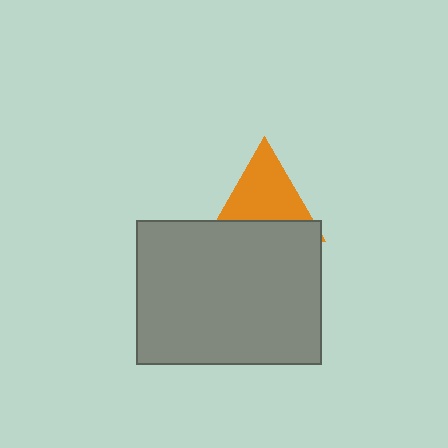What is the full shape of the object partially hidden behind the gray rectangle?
The partially hidden object is an orange triangle.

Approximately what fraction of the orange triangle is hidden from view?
Roughly 37% of the orange triangle is hidden behind the gray rectangle.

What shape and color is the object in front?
The object in front is a gray rectangle.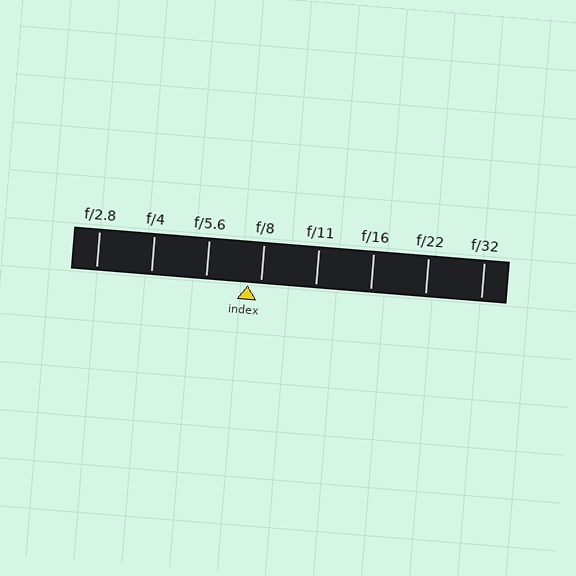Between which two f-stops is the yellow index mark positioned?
The index mark is between f/5.6 and f/8.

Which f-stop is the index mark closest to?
The index mark is closest to f/8.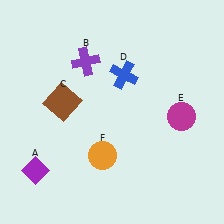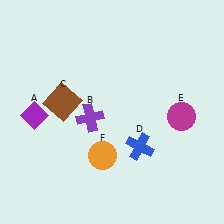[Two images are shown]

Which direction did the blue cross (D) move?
The blue cross (D) moved down.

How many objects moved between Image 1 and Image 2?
3 objects moved between the two images.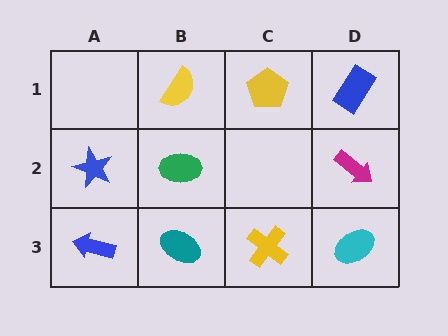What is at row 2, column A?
A blue star.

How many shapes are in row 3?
4 shapes.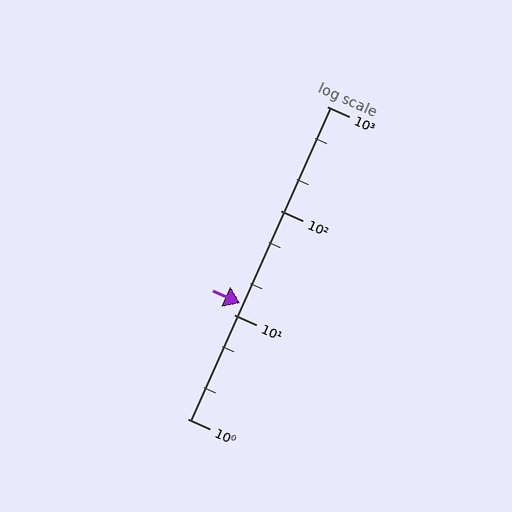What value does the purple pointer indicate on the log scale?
The pointer indicates approximately 13.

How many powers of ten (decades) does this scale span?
The scale spans 3 decades, from 1 to 1000.